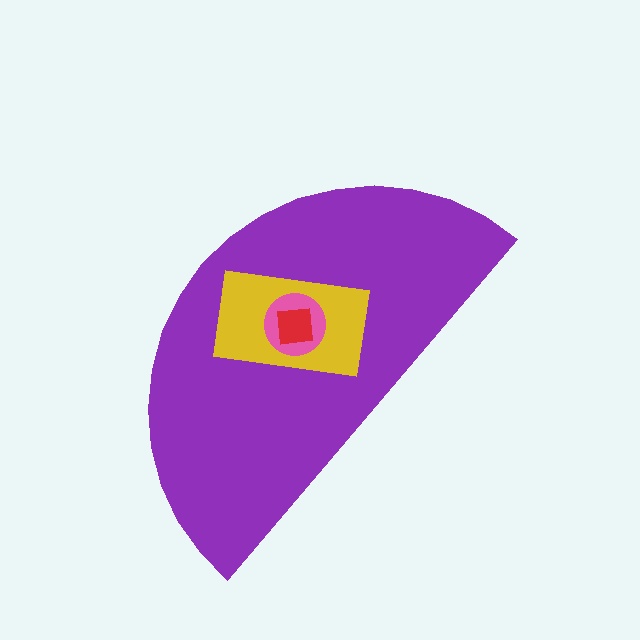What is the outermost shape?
The purple semicircle.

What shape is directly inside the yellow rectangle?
The pink circle.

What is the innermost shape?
The red square.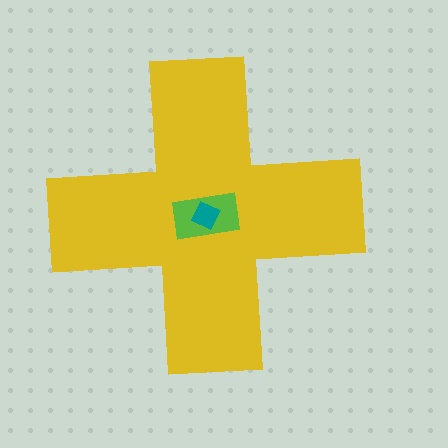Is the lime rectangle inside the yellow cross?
Yes.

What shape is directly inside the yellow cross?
The lime rectangle.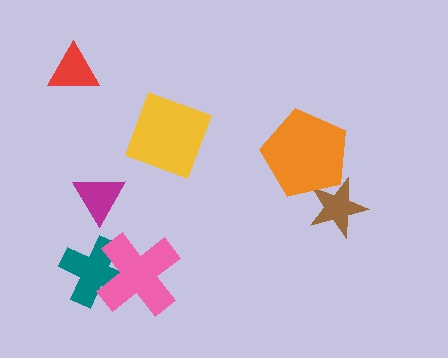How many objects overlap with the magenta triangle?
0 objects overlap with the magenta triangle.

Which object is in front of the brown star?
The orange pentagon is in front of the brown star.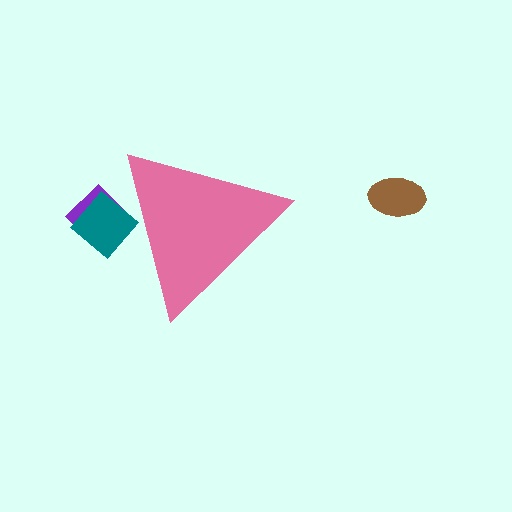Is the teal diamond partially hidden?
Yes, the teal diamond is partially hidden behind the pink triangle.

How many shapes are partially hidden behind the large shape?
2 shapes are partially hidden.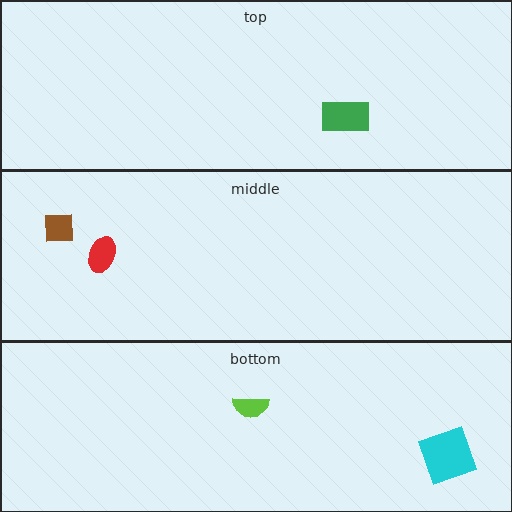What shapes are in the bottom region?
The cyan square, the lime semicircle.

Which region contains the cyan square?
The bottom region.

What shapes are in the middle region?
The brown square, the red ellipse.